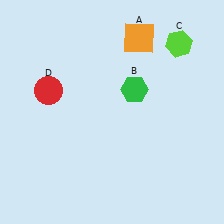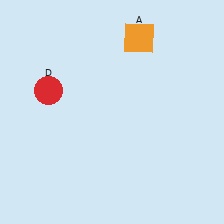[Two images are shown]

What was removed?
The green hexagon (B), the lime hexagon (C) were removed in Image 2.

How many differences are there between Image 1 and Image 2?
There are 2 differences between the two images.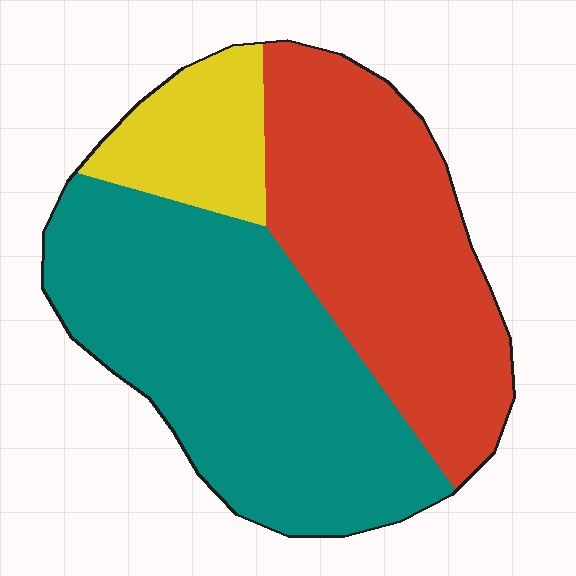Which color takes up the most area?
Teal, at roughly 50%.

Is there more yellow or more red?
Red.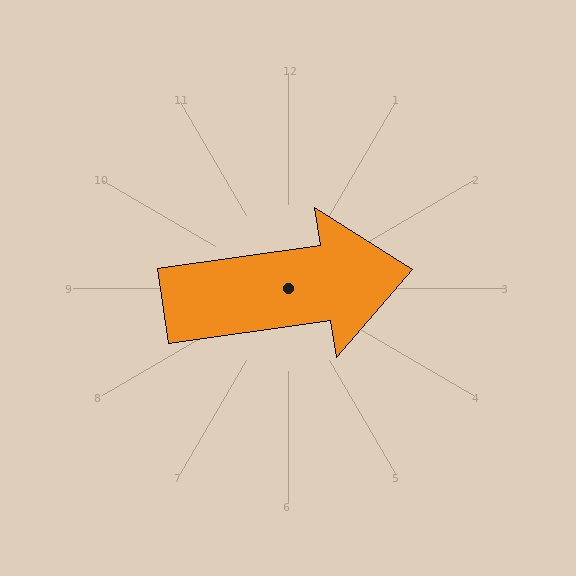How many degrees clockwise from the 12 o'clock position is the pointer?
Approximately 82 degrees.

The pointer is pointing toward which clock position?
Roughly 3 o'clock.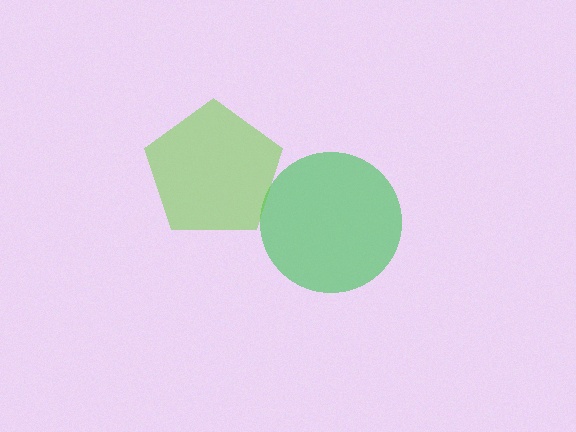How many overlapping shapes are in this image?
There are 2 overlapping shapes in the image.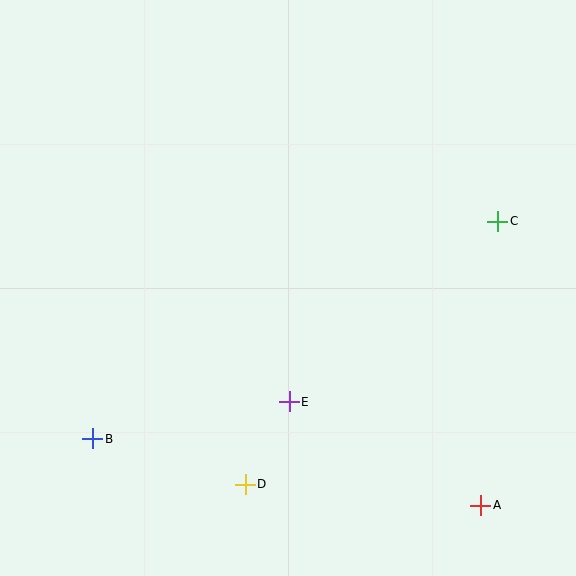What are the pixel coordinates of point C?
Point C is at (498, 221).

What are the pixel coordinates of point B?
Point B is at (93, 439).